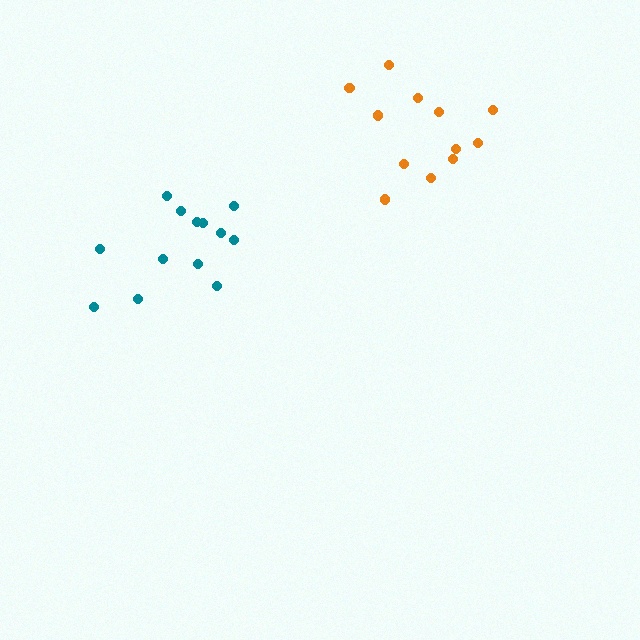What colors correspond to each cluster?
The clusters are colored: orange, teal.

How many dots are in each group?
Group 1: 12 dots, Group 2: 13 dots (25 total).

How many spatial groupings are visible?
There are 2 spatial groupings.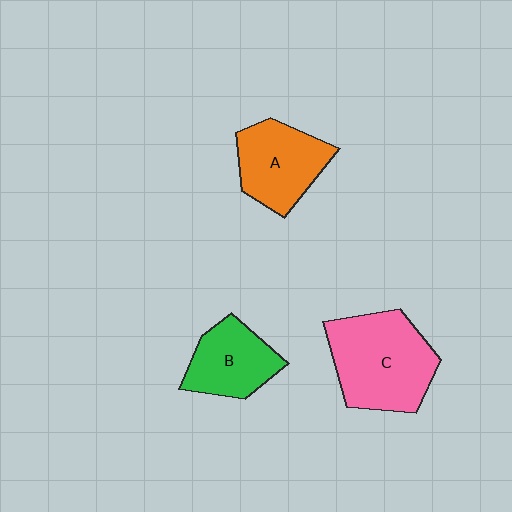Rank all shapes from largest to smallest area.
From largest to smallest: C (pink), A (orange), B (green).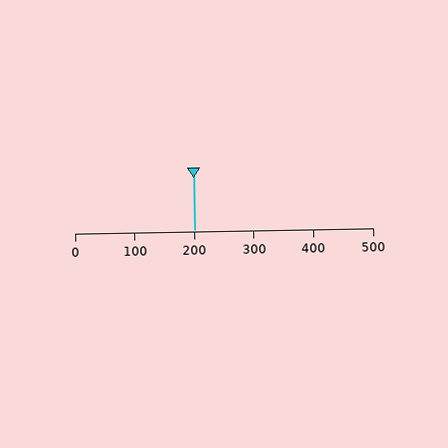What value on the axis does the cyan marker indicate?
The marker indicates approximately 200.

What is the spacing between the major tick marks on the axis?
The major ticks are spaced 100 apart.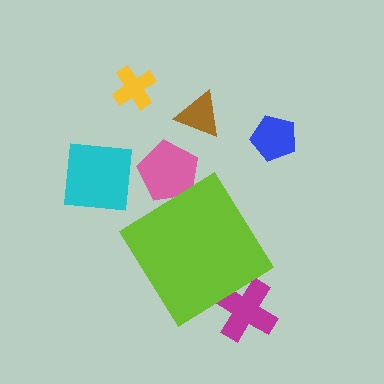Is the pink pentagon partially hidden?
Yes, the pink pentagon is partially hidden behind the lime diamond.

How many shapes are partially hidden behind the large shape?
2 shapes are partially hidden.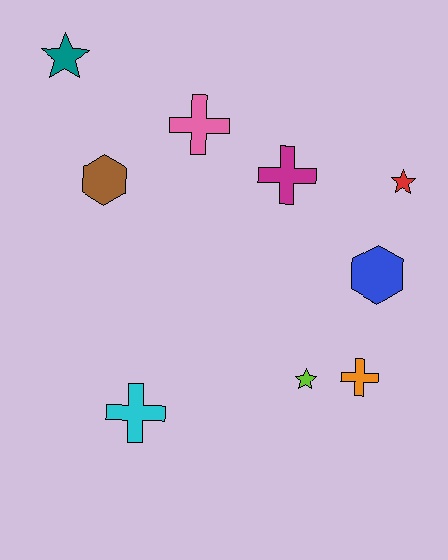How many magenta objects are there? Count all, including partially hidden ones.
There is 1 magenta object.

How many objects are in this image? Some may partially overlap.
There are 9 objects.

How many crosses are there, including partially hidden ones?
There are 4 crosses.